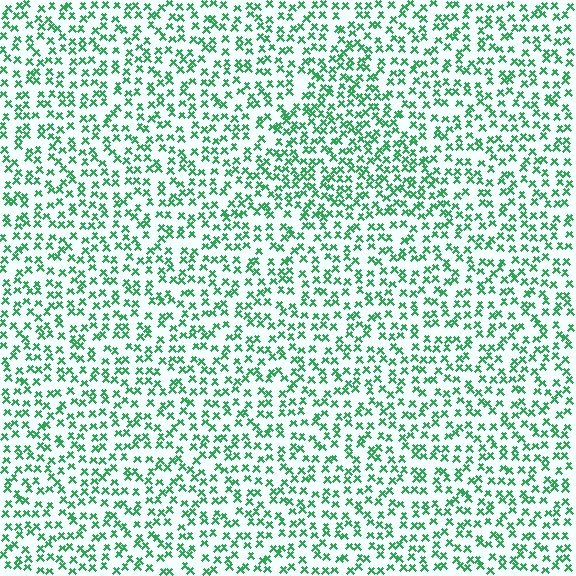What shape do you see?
I see a triangle.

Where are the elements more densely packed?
The elements are more densely packed inside the triangle boundary.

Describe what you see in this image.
The image contains small green elements arranged at two different densities. A triangle-shaped region is visible where the elements are more densely packed than the surrounding area.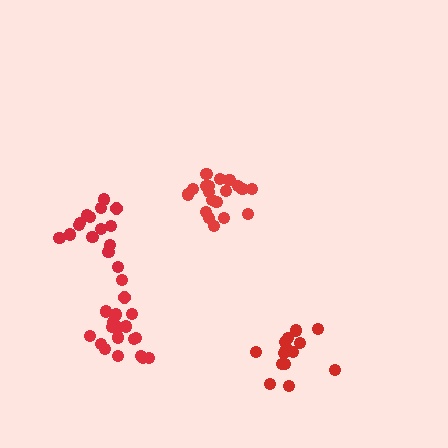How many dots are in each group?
Group 1: 20 dots, Group 2: 14 dots, Group 3: 20 dots, Group 4: 15 dots (69 total).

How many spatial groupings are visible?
There are 4 spatial groupings.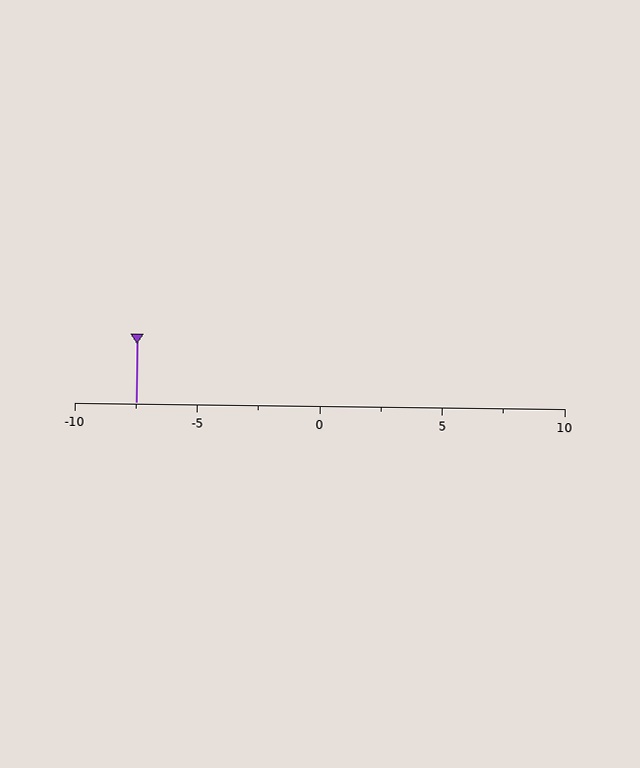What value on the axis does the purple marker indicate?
The marker indicates approximately -7.5.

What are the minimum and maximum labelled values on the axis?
The axis runs from -10 to 10.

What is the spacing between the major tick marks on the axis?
The major ticks are spaced 5 apart.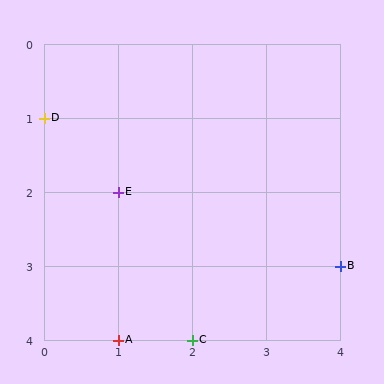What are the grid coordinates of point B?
Point B is at grid coordinates (4, 3).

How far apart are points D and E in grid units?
Points D and E are 1 column and 1 row apart (about 1.4 grid units diagonally).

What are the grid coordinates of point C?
Point C is at grid coordinates (2, 4).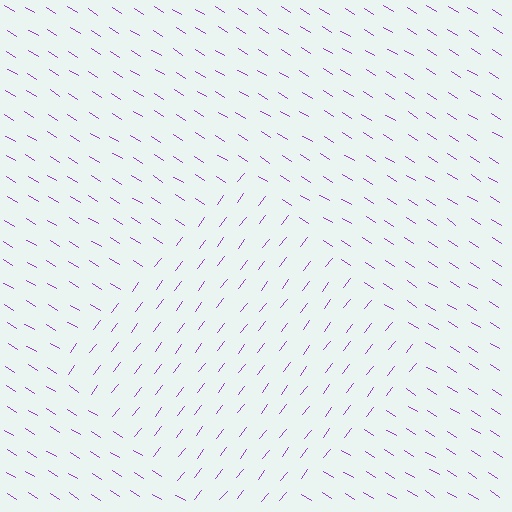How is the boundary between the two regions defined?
The boundary is defined purely by a change in line orientation (approximately 85 degrees difference). All lines are the same color and thickness.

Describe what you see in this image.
The image is filled with small purple line segments. A diamond region in the image has lines oriented differently from the surrounding lines, creating a visible texture boundary.